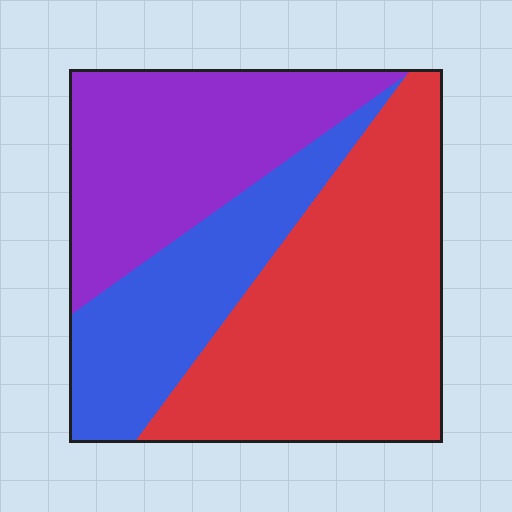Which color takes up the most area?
Red, at roughly 45%.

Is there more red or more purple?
Red.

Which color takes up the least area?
Blue, at roughly 25%.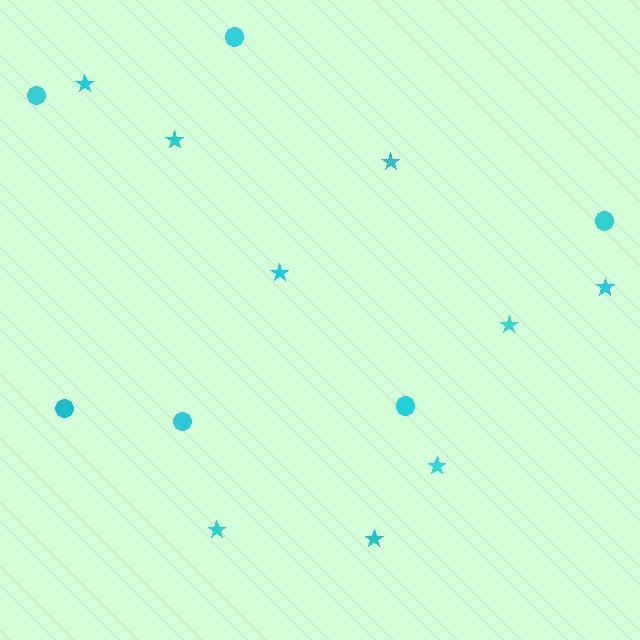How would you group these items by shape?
There are 2 groups: one group of circles (6) and one group of stars (9).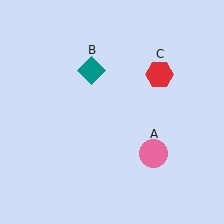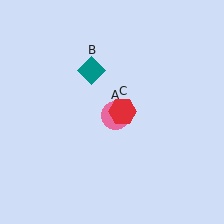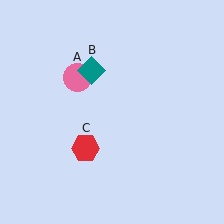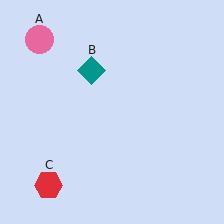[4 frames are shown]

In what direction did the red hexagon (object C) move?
The red hexagon (object C) moved down and to the left.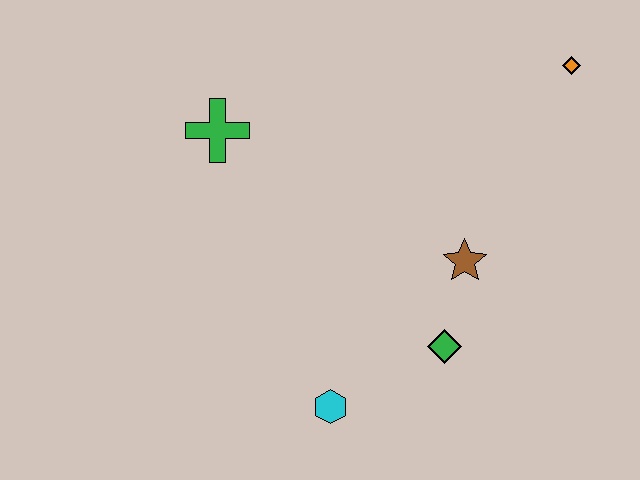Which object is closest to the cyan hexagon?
The green diamond is closest to the cyan hexagon.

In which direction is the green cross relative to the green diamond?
The green cross is to the left of the green diamond.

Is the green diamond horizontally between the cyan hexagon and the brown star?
Yes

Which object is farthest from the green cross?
The orange diamond is farthest from the green cross.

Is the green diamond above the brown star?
No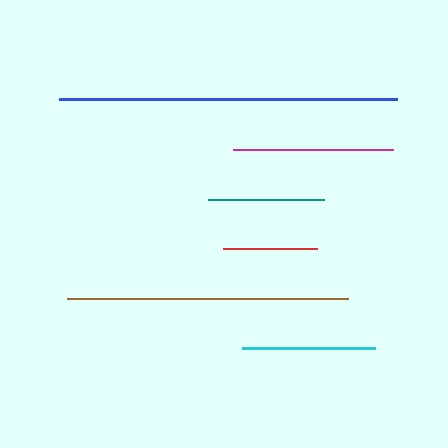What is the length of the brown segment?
The brown segment is approximately 281 pixels long.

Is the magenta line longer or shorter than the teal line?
The magenta line is longer than the teal line.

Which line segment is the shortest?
The red line is the shortest at approximately 94 pixels.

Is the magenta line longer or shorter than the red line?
The magenta line is longer than the red line.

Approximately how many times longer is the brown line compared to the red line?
The brown line is approximately 3.0 times the length of the red line.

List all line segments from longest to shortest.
From longest to shortest: blue, brown, magenta, cyan, teal, red.